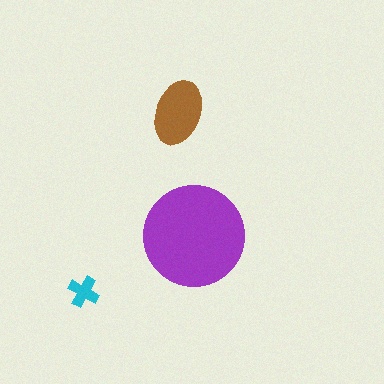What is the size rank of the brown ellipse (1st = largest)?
2nd.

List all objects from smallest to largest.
The cyan cross, the brown ellipse, the purple circle.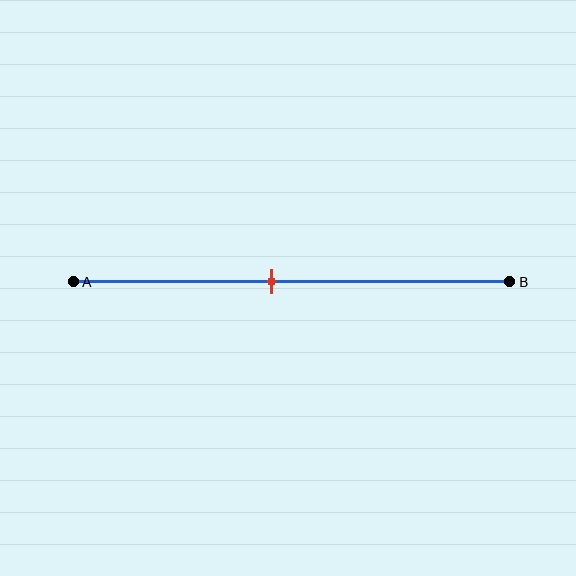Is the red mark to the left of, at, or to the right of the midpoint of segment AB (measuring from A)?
The red mark is to the left of the midpoint of segment AB.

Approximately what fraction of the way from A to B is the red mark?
The red mark is approximately 45% of the way from A to B.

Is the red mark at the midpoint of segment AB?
No, the mark is at about 45% from A, not at the 50% midpoint.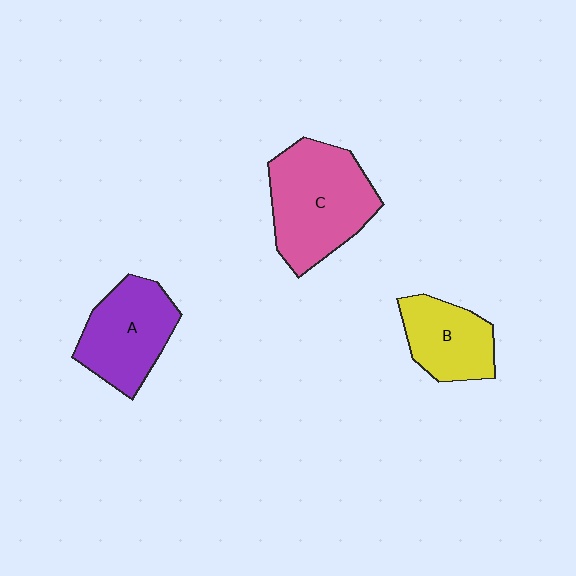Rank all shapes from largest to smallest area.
From largest to smallest: C (pink), A (purple), B (yellow).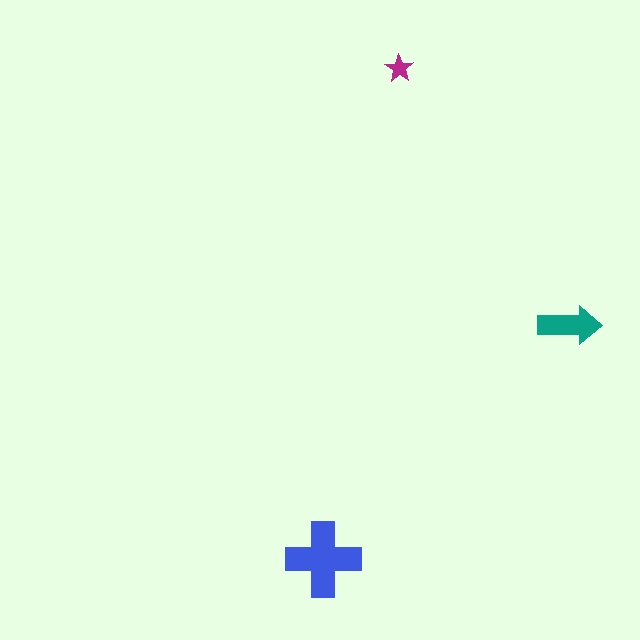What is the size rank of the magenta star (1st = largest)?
3rd.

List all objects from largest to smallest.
The blue cross, the teal arrow, the magenta star.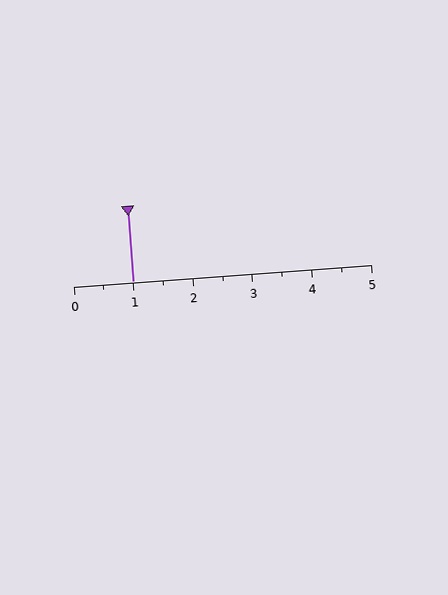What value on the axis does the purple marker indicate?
The marker indicates approximately 1.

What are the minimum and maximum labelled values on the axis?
The axis runs from 0 to 5.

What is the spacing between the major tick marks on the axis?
The major ticks are spaced 1 apart.